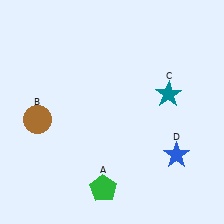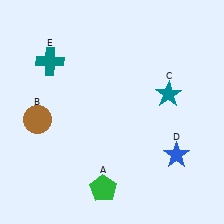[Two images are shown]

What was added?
A teal cross (E) was added in Image 2.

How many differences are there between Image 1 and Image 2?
There is 1 difference between the two images.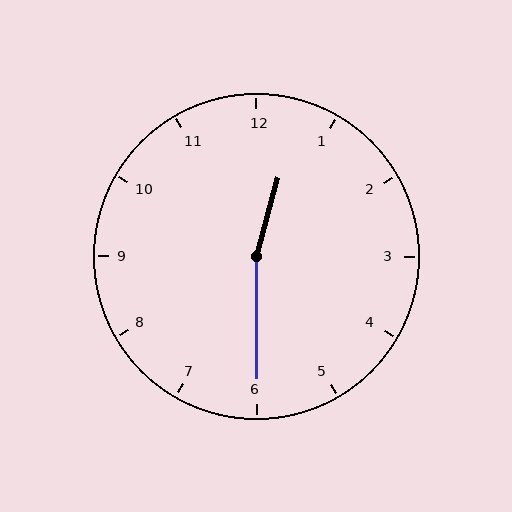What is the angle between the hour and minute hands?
Approximately 165 degrees.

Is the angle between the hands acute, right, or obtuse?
It is obtuse.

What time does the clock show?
12:30.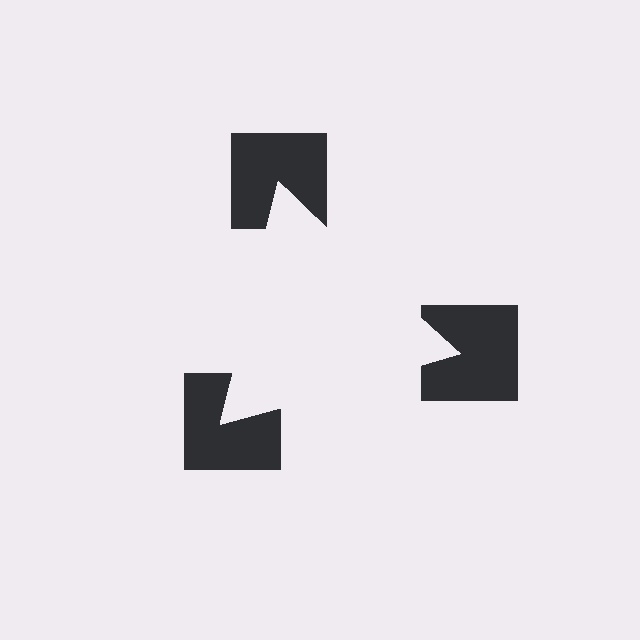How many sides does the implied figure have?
3 sides.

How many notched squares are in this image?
There are 3 — one at each vertex of the illusory triangle.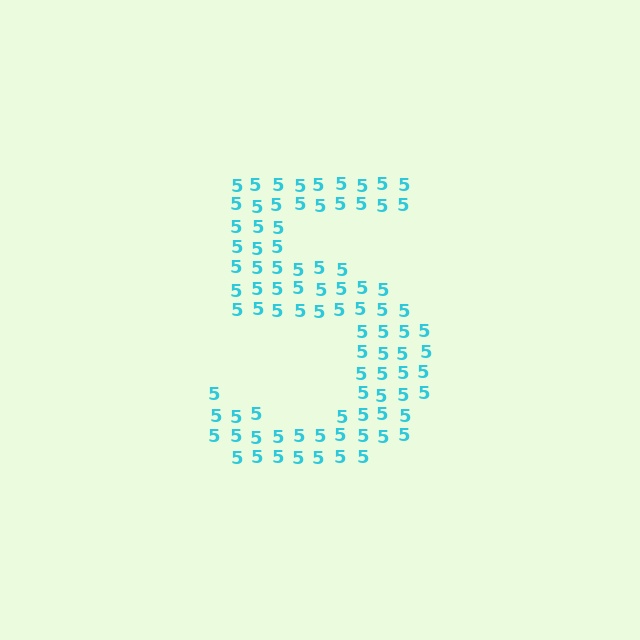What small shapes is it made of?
It is made of small digit 5's.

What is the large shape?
The large shape is the digit 5.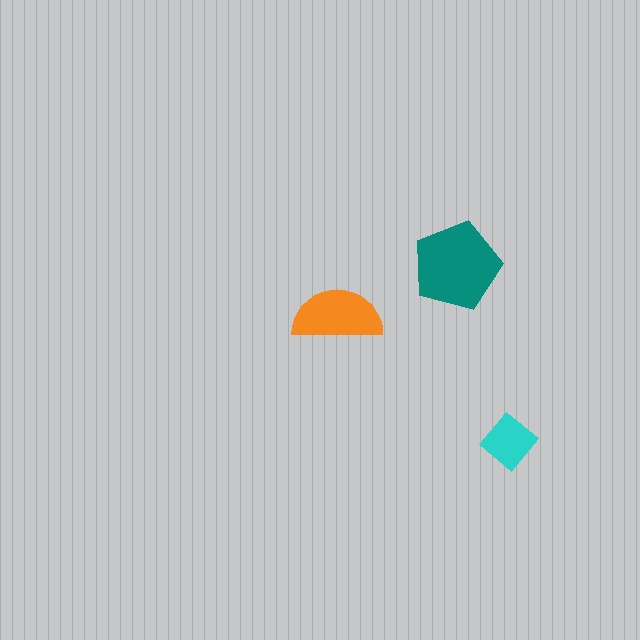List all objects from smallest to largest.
The cyan diamond, the orange semicircle, the teal pentagon.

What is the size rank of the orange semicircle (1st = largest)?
2nd.